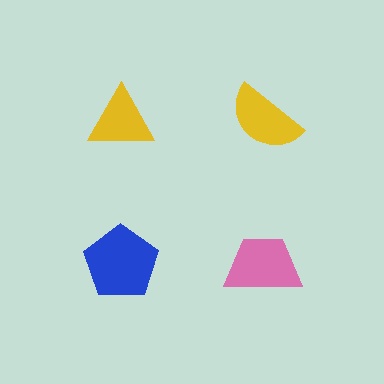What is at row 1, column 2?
A yellow semicircle.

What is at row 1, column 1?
A yellow triangle.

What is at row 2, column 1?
A blue pentagon.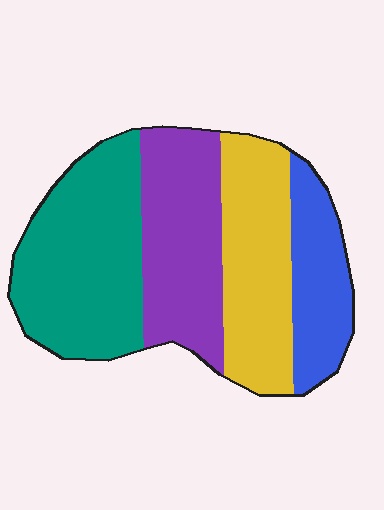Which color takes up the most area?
Teal, at roughly 35%.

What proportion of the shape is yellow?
Yellow takes up about one quarter (1/4) of the shape.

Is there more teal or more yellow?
Teal.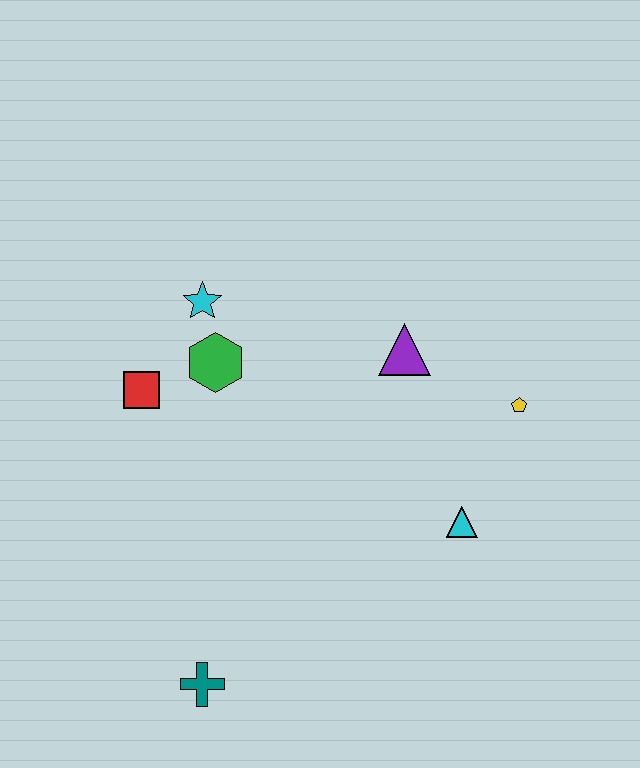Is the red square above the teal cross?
Yes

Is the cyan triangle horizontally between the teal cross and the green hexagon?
No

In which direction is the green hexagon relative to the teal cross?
The green hexagon is above the teal cross.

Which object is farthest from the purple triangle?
The teal cross is farthest from the purple triangle.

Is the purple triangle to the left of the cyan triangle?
Yes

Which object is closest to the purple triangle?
The yellow pentagon is closest to the purple triangle.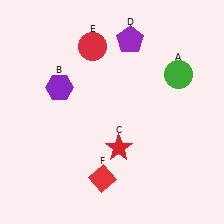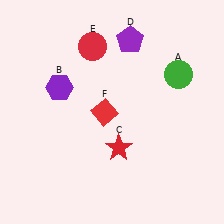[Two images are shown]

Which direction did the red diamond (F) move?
The red diamond (F) moved up.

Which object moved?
The red diamond (F) moved up.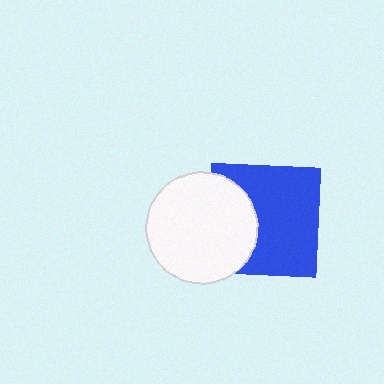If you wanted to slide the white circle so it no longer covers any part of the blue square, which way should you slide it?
Slide it left — that is the most direct way to separate the two shapes.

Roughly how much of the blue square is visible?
Most of it is visible (roughly 66%).